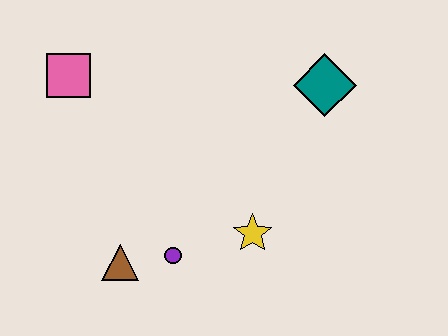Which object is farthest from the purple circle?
The teal diamond is farthest from the purple circle.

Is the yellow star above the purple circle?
Yes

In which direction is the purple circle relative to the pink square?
The purple circle is below the pink square.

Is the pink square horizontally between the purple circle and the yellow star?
No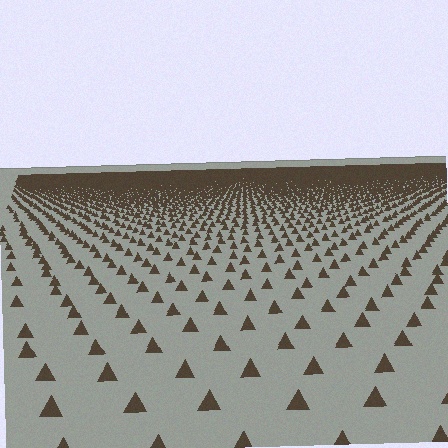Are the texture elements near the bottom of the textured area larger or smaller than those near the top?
Larger. Near the bottom, elements are closer to the viewer and appear at a bigger on-screen size.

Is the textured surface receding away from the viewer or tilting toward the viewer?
The surface is receding away from the viewer. Texture elements get smaller and denser toward the top.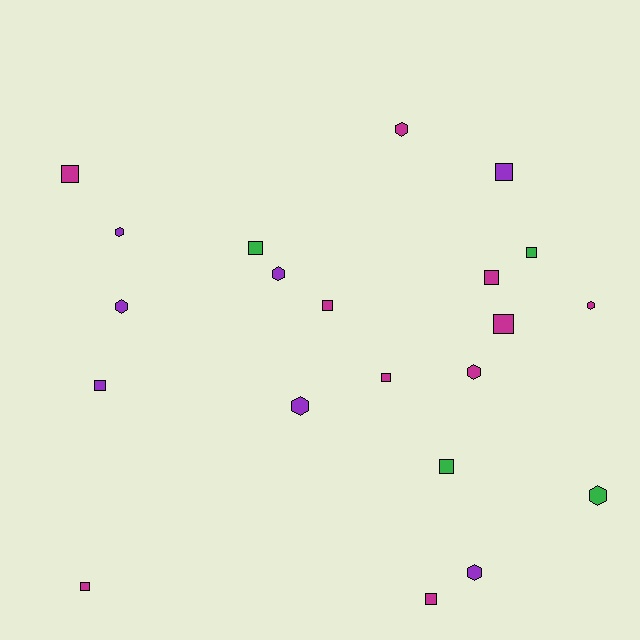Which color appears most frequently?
Magenta, with 10 objects.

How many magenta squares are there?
There are 7 magenta squares.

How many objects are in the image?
There are 21 objects.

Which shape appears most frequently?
Square, with 12 objects.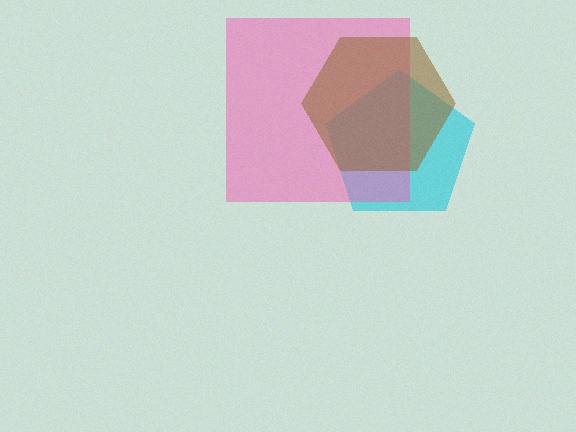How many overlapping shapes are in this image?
There are 3 overlapping shapes in the image.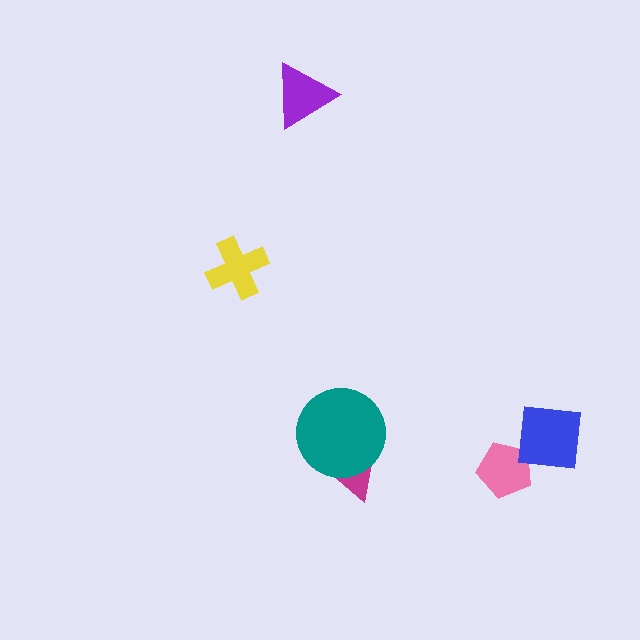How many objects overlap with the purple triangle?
0 objects overlap with the purple triangle.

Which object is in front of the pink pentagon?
The blue square is in front of the pink pentagon.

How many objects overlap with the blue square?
1 object overlaps with the blue square.